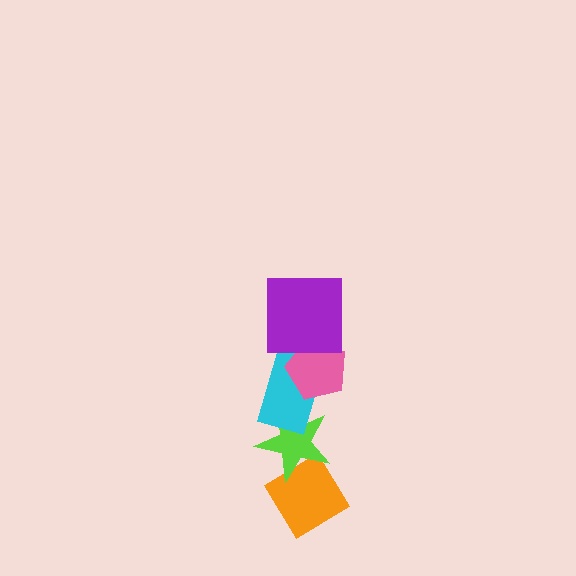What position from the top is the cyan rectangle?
The cyan rectangle is 3rd from the top.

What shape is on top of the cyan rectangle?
The pink pentagon is on top of the cyan rectangle.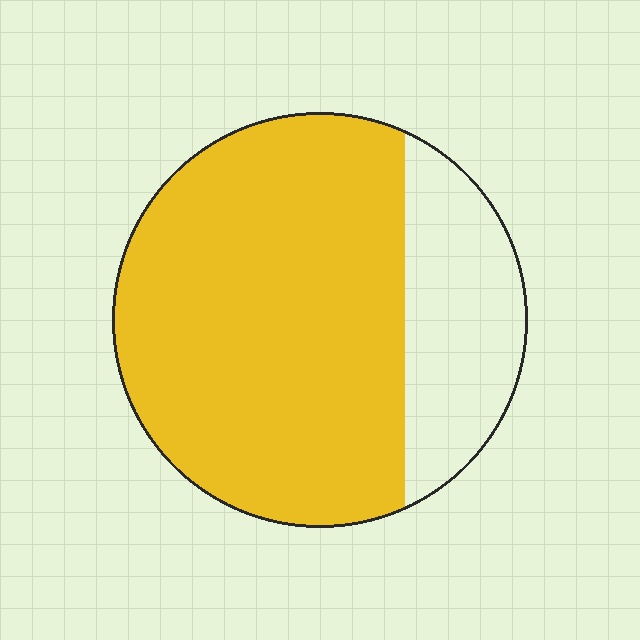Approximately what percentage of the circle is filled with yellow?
Approximately 75%.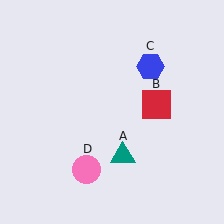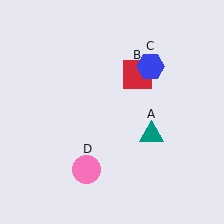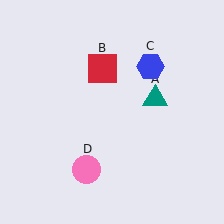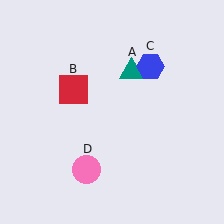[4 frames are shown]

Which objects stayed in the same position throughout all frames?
Blue hexagon (object C) and pink circle (object D) remained stationary.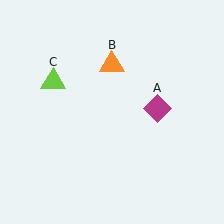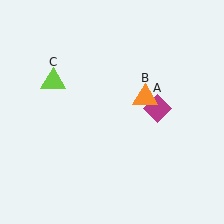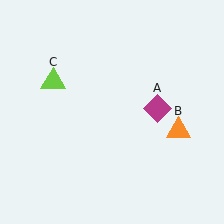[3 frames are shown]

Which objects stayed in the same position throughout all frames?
Magenta diamond (object A) and lime triangle (object C) remained stationary.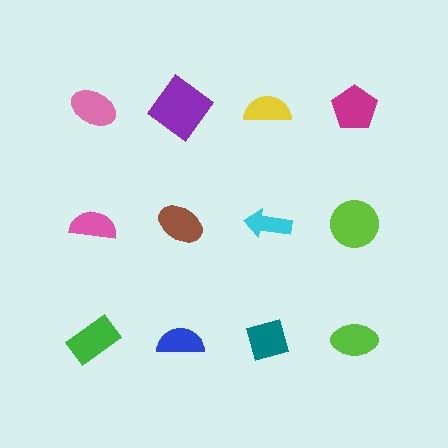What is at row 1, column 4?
A magenta pentagon.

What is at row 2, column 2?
A brown ellipse.